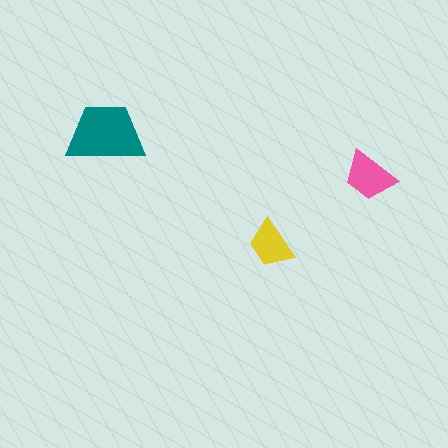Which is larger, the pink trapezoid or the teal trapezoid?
The teal one.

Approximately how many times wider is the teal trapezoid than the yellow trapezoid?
About 1.5 times wider.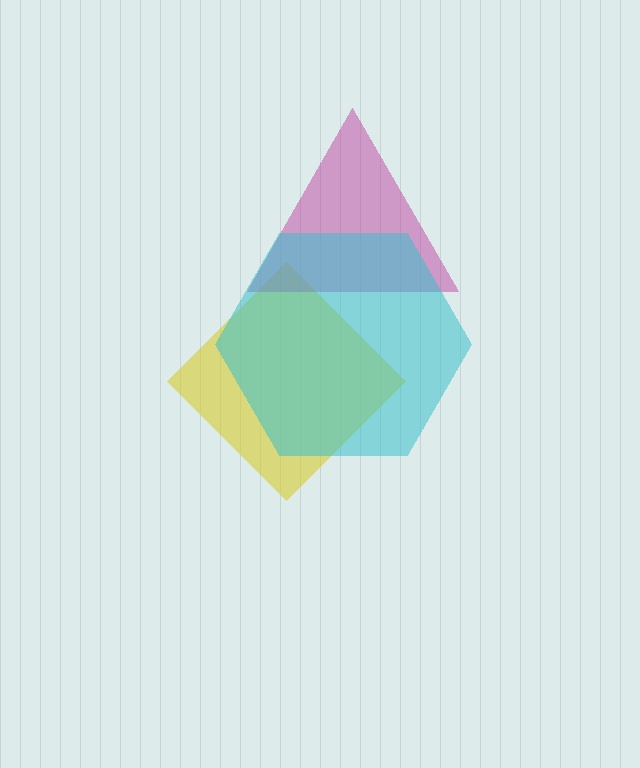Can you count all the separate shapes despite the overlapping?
Yes, there are 3 separate shapes.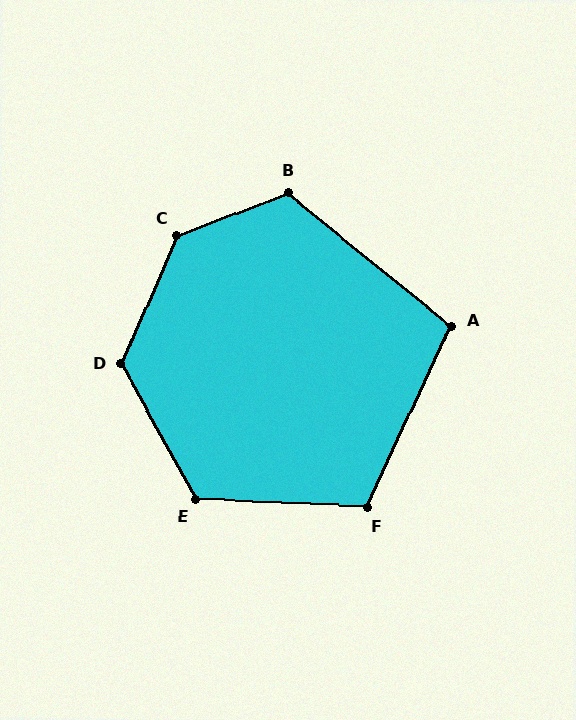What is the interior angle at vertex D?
Approximately 128 degrees (obtuse).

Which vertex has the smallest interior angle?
A, at approximately 104 degrees.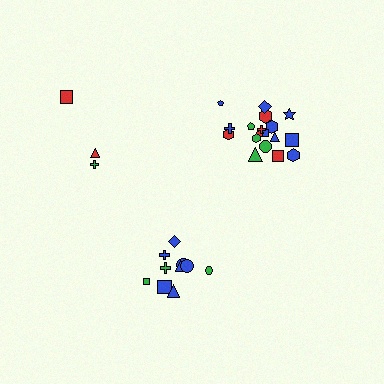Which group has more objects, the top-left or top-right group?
The top-right group.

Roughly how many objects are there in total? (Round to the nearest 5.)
Roughly 30 objects in total.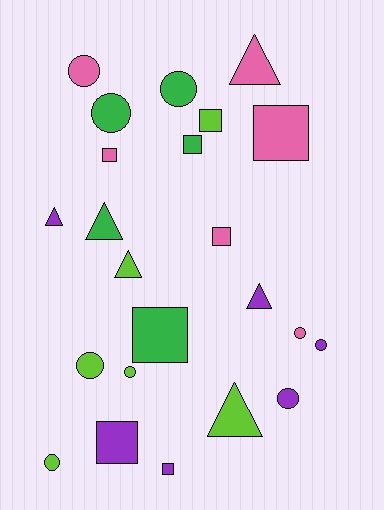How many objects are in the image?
There are 23 objects.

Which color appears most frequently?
Lime, with 6 objects.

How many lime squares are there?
There is 1 lime square.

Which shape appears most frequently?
Circle, with 9 objects.